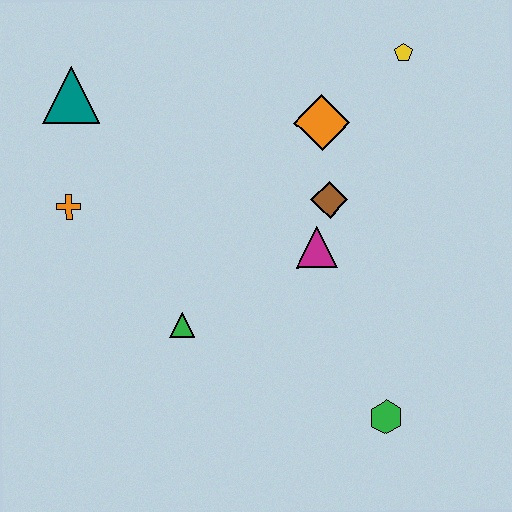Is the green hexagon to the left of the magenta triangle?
No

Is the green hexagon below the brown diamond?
Yes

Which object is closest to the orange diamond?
The brown diamond is closest to the orange diamond.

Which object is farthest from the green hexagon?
The teal triangle is farthest from the green hexagon.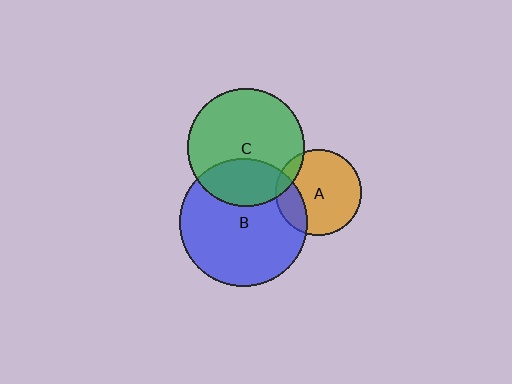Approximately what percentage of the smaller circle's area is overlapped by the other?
Approximately 30%.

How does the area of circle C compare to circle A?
Approximately 1.9 times.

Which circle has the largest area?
Circle B (blue).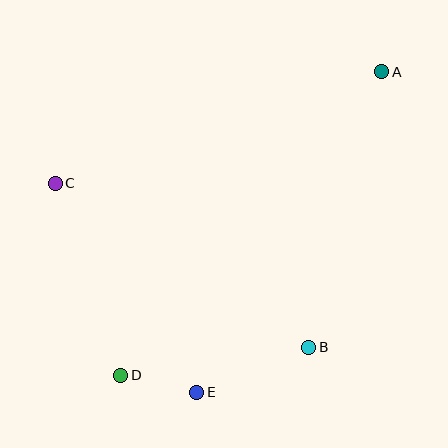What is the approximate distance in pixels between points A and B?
The distance between A and B is approximately 285 pixels.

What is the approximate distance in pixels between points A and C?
The distance between A and C is approximately 345 pixels.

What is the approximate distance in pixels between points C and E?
The distance between C and E is approximately 252 pixels.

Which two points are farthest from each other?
Points A and D are farthest from each other.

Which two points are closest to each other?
Points D and E are closest to each other.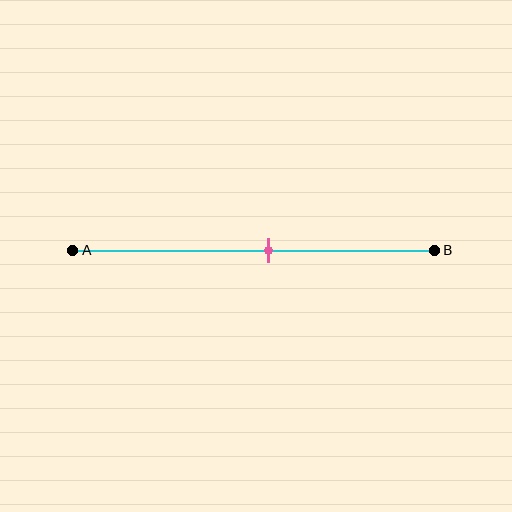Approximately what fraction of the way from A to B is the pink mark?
The pink mark is approximately 55% of the way from A to B.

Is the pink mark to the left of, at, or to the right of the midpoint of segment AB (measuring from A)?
The pink mark is to the right of the midpoint of segment AB.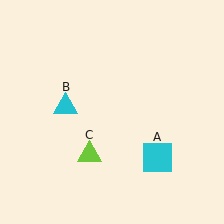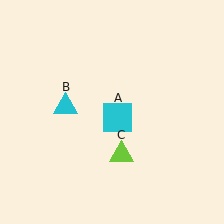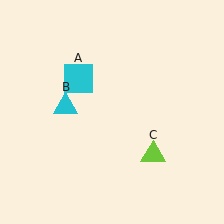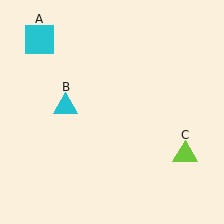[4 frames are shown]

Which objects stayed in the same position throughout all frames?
Cyan triangle (object B) remained stationary.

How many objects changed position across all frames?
2 objects changed position: cyan square (object A), lime triangle (object C).